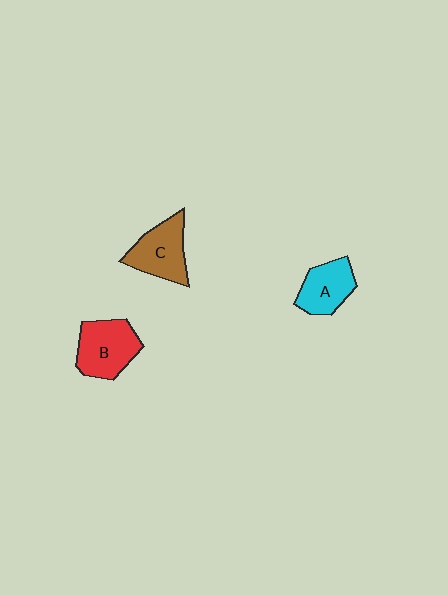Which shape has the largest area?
Shape B (red).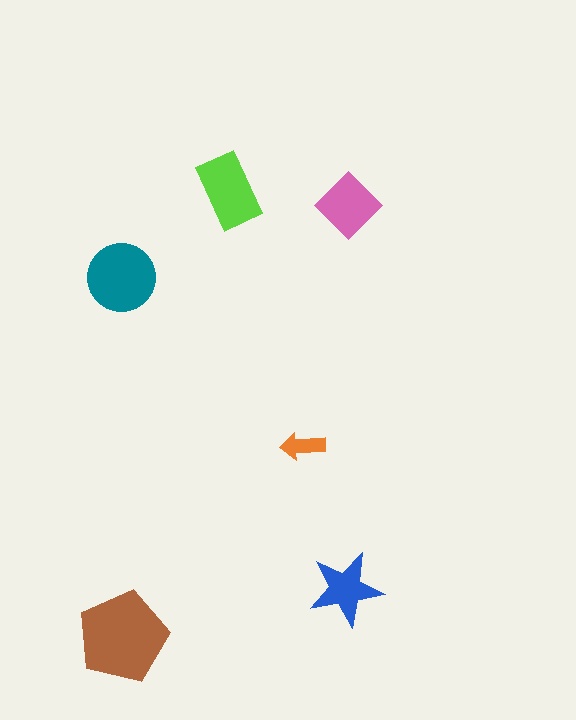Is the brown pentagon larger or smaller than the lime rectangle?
Larger.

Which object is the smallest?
The orange arrow.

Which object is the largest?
The brown pentagon.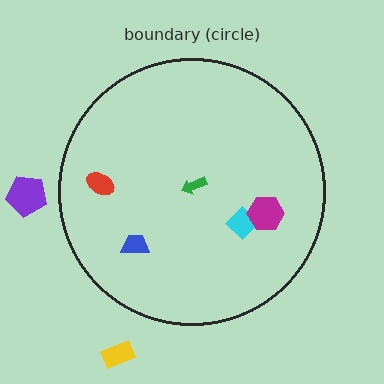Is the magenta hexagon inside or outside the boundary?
Inside.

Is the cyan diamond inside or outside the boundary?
Inside.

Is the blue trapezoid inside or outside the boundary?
Inside.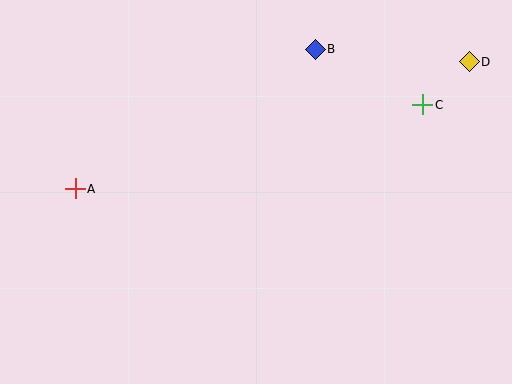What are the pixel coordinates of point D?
Point D is at (469, 62).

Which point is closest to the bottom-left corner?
Point A is closest to the bottom-left corner.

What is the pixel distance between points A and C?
The distance between A and C is 357 pixels.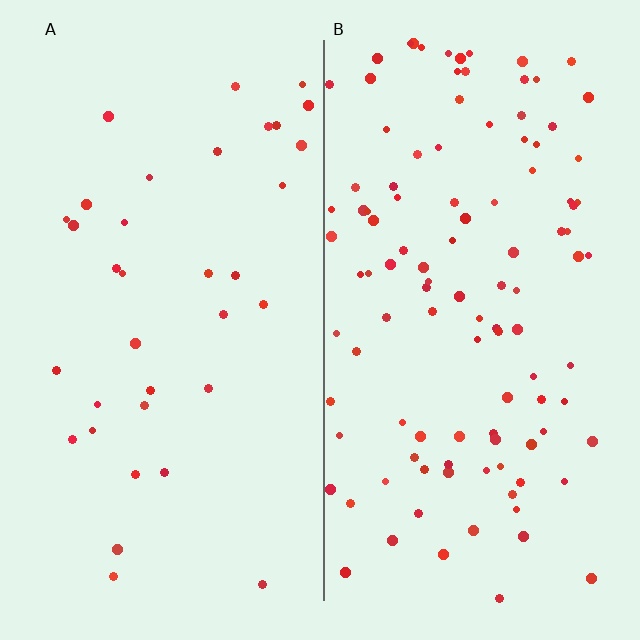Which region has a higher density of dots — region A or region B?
B (the right).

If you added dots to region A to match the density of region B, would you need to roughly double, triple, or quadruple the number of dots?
Approximately triple.